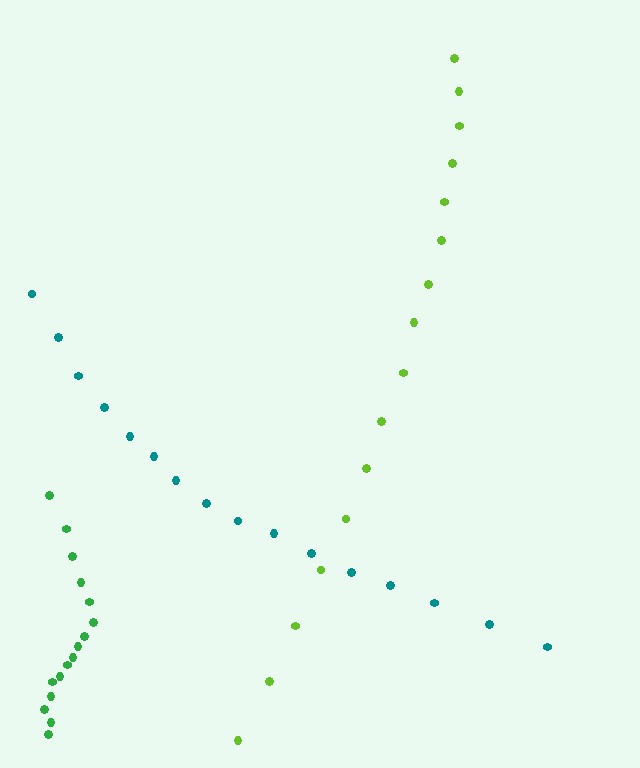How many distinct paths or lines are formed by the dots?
There are 3 distinct paths.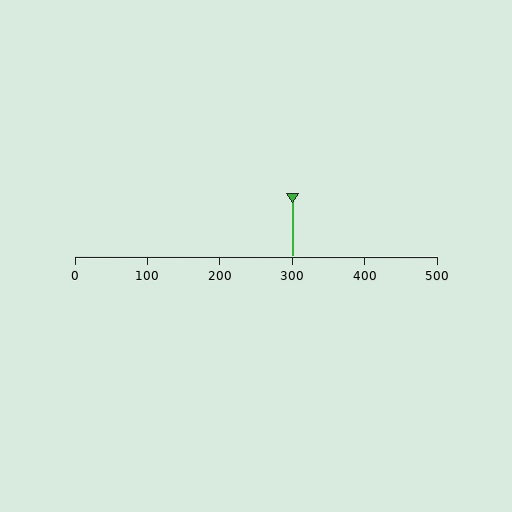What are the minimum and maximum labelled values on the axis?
The axis runs from 0 to 500.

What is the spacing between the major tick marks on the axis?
The major ticks are spaced 100 apart.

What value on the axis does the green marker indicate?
The marker indicates approximately 300.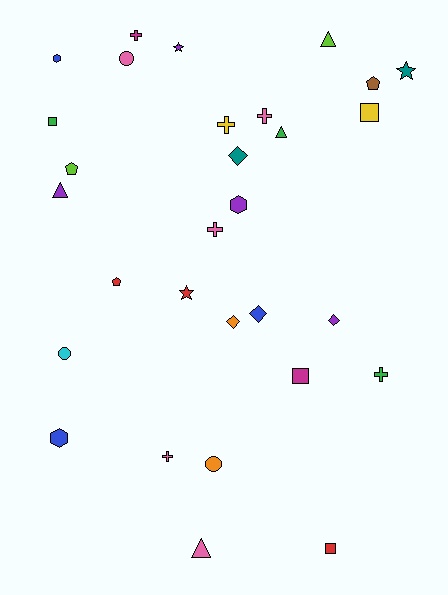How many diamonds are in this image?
There are 4 diamonds.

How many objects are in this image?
There are 30 objects.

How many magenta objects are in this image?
There are 2 magenta objects.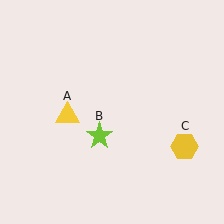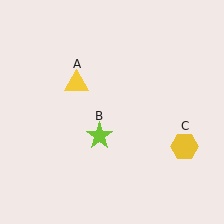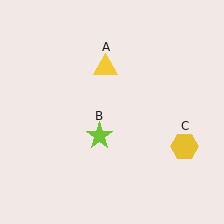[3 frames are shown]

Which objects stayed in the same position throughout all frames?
Lime star (object B) and yellow hexagon (object C) remained stationary.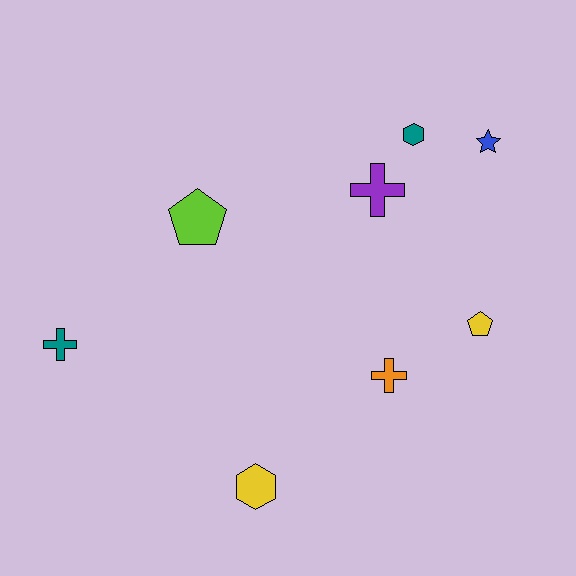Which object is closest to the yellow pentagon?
The orange cross is closest to the yellow pentagon.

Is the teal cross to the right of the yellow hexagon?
No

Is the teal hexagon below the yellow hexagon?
No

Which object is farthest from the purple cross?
The teal cross is farthest from the purple cross.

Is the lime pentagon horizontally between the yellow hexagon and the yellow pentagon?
No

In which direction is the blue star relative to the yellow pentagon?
The blue star is above the yellow pentagon.